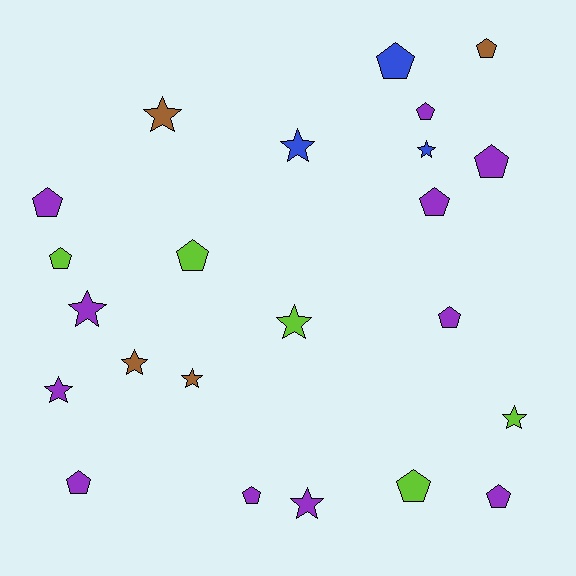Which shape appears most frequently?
Pentagon, with 13 objects.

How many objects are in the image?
There are 23 objects.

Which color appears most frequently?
Purple, with 11 objects.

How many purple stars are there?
There are 3 purple stars.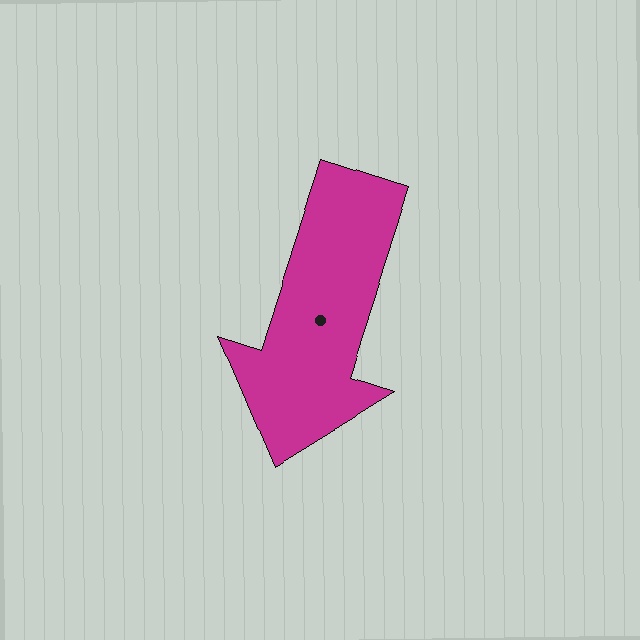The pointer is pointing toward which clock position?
Roughly 7 o'clock.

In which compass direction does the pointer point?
South.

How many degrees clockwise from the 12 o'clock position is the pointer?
Approximately 198 degrees.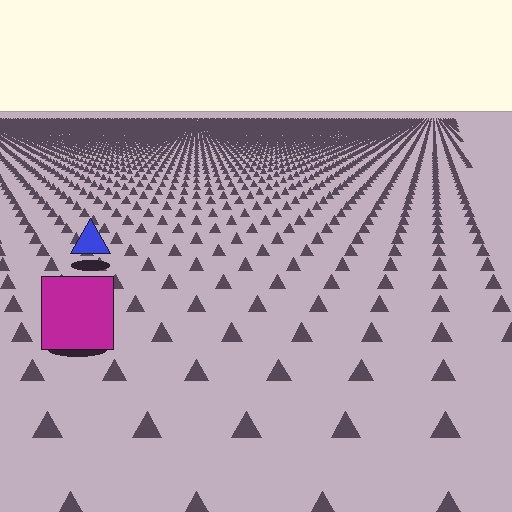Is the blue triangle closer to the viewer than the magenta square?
No. The magenta square is closer — you can tell from the texture gradient: the ground texture is coarser near it.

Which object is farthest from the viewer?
The blue triangle is farthest from the viewer. It appears smaller and the ground texture around it is denser.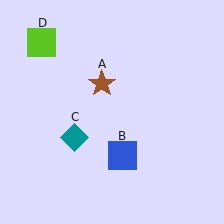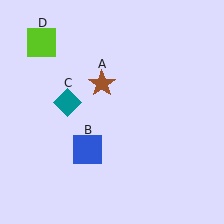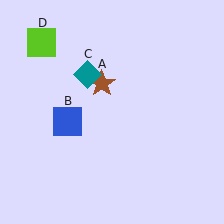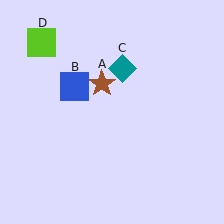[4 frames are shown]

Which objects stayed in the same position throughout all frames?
Brown star (object A) and lime square (object D) remained stationary.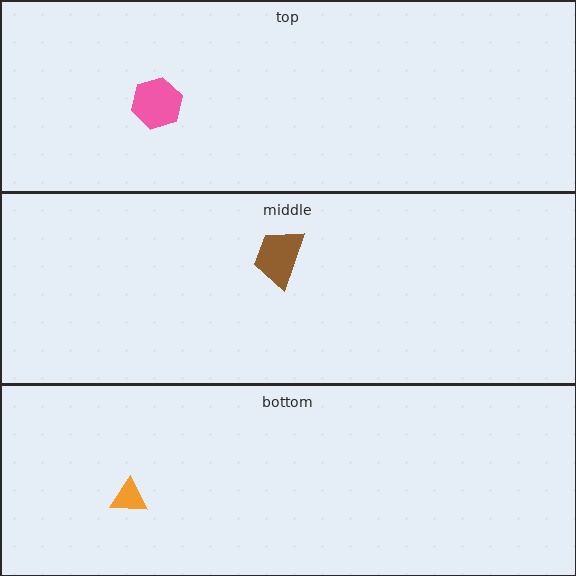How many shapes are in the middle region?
1.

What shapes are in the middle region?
The brown trapezoid.